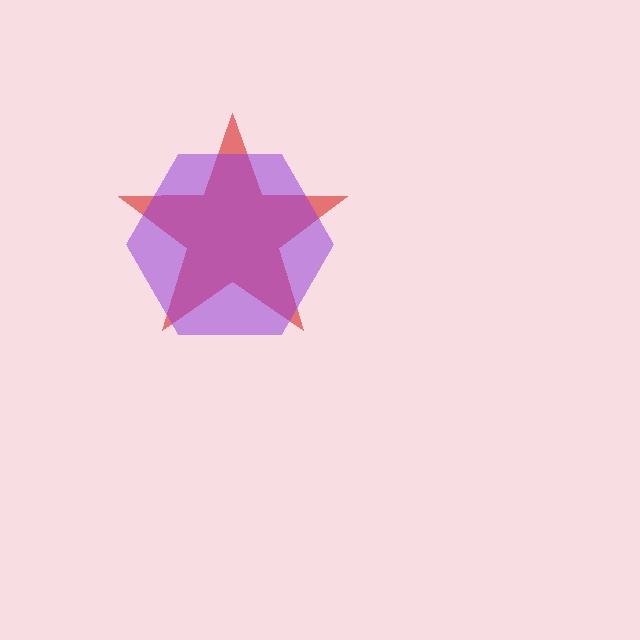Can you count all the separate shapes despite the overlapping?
Yes, there are 2 separate shapes.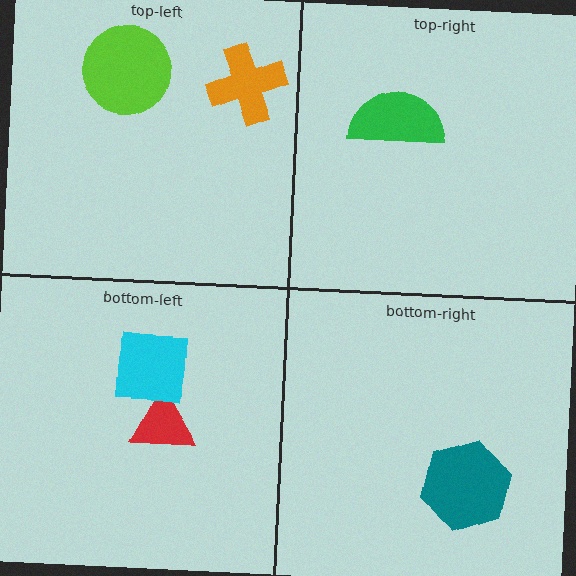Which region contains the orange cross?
The top-left region.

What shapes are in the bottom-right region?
The teal hexagon.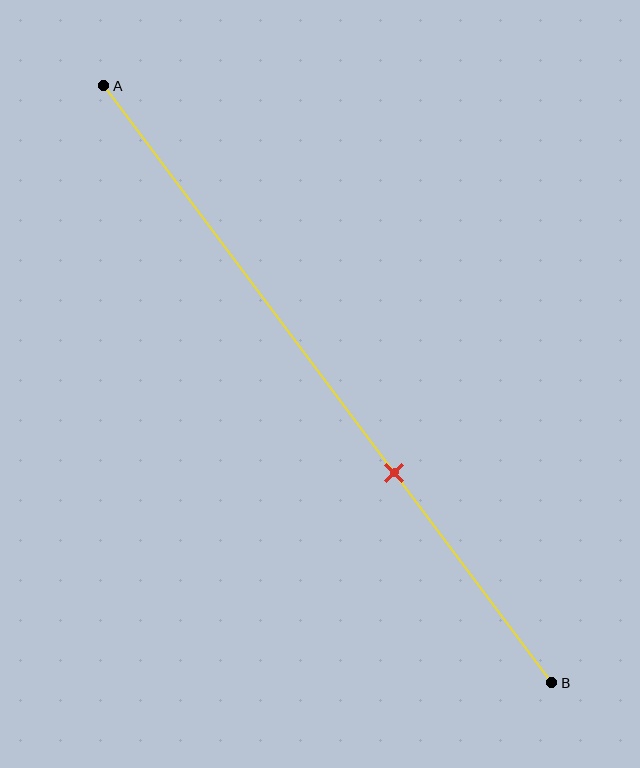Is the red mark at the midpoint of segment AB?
No, the mark is at about 65% from A, not at the 50% midpoint.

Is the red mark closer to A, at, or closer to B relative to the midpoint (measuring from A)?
The red mark is closer to point B than the midpoint of segment AB.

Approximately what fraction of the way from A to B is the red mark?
The red mark is approximately 65% of the way from A to B.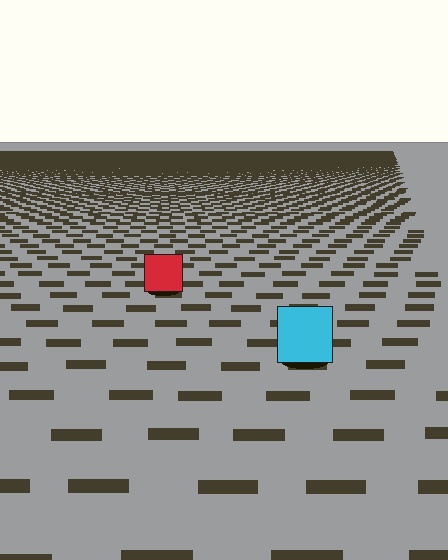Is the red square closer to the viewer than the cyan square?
No. The cyan square is closer — you can tell from the texture gradient: the ground texture is coarser near it.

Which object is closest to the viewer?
The cyan square is closest. The texture marks near it are larger and more spread out.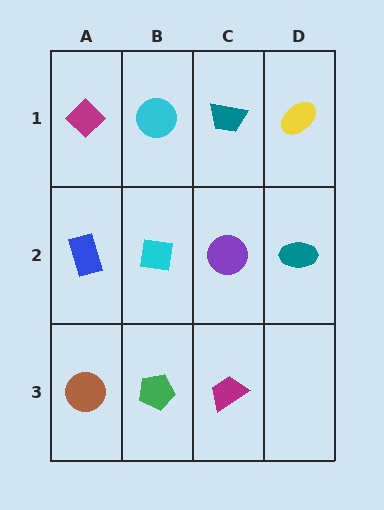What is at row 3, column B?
A green pentagon.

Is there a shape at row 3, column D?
No, that cell is empty.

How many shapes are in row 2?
4 shapes.